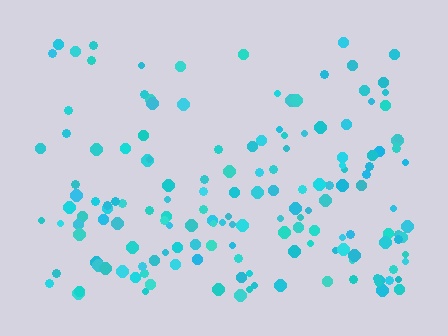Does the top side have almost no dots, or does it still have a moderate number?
Still a moderate number, just noticeably fewer than the bottom.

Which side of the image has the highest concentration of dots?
The bottom.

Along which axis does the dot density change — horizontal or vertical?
Vertical.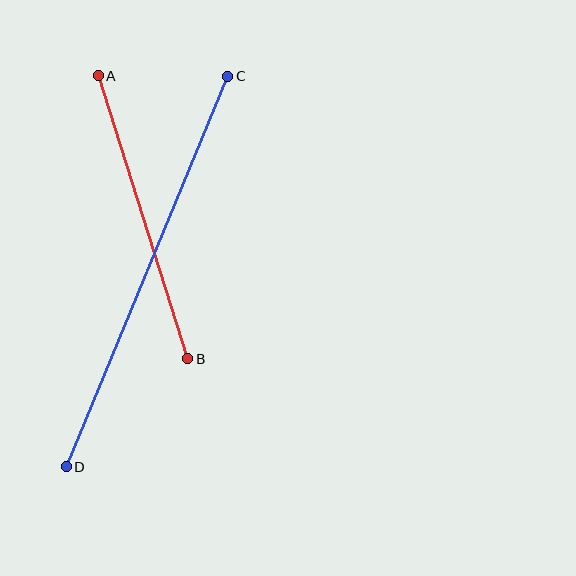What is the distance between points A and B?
The distance is approximately 297 pixels.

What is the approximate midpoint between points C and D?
The midpoint is at approximately (147, 271) pixels.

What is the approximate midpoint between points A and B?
The midpoint is at approximately (143, 217) pixels.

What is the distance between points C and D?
The distance is approximately 422 pixels.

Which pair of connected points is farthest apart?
Points C and D are farthest apart.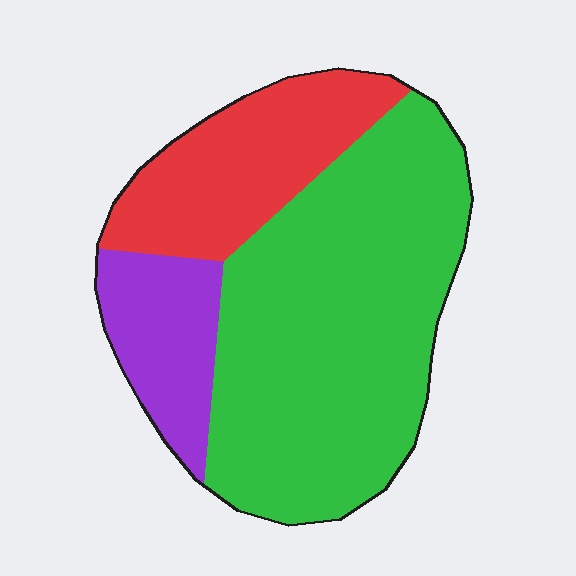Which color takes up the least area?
Purple, at roughly 15%.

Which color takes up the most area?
Green, at roughly 60%.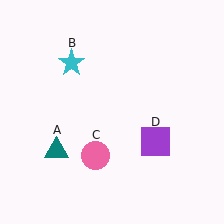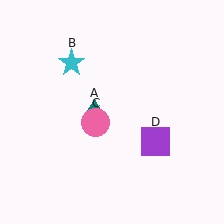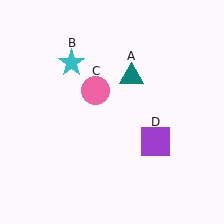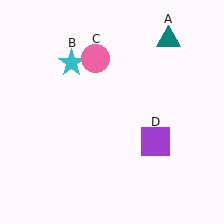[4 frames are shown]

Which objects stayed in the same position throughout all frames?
Cyan star (object B) and purple square (object D) remained stationary.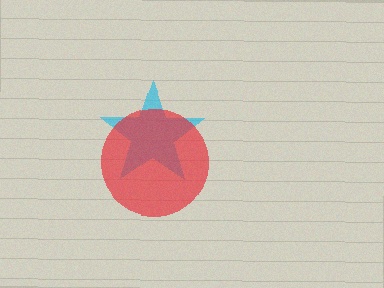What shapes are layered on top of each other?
The layered shapes are: a cyan star, a red circle.